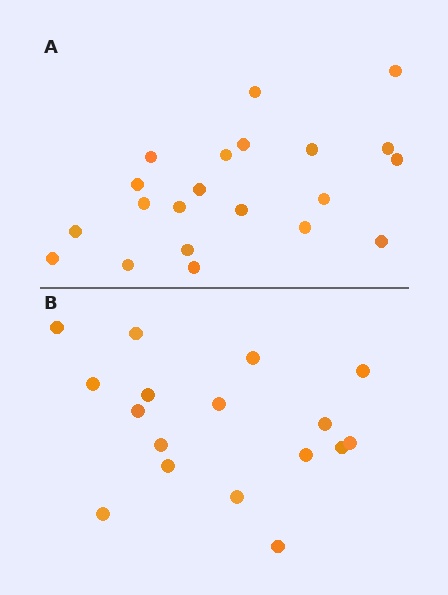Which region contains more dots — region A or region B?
Region A (the top region) has more dots.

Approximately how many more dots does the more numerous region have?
Region A has about 4 more dots than region B.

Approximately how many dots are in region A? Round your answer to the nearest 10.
About 20 dots. (The exact count is 21, which rounds to 20.)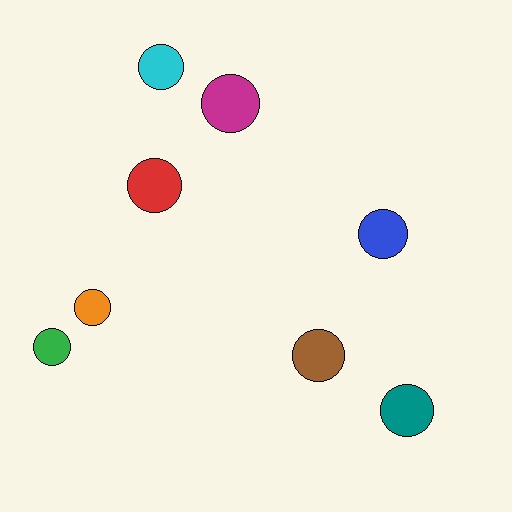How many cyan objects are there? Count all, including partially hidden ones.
There is 1 cyan object.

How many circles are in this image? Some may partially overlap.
There are 8 circles.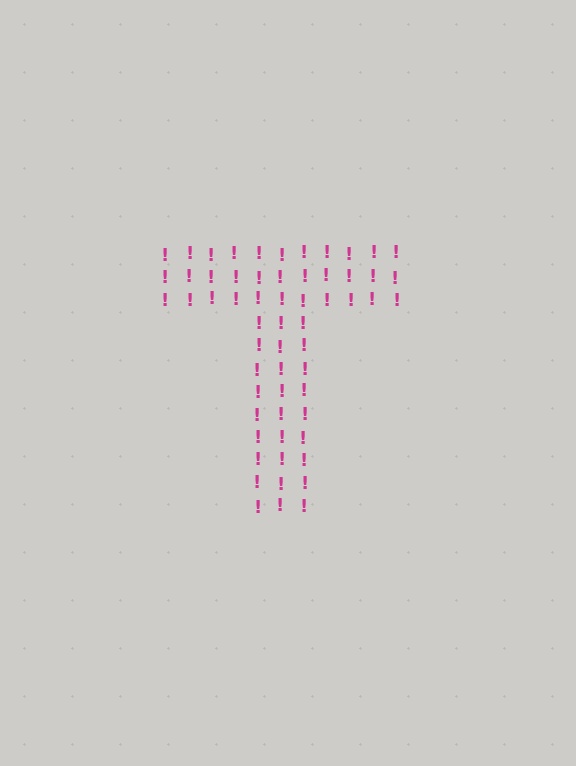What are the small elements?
The small elements are exclamation marks.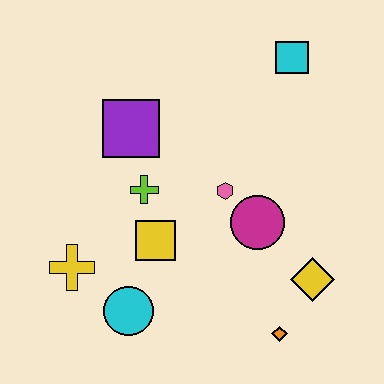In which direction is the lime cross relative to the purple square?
The lime cross is below the purple square.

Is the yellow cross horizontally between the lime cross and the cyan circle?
No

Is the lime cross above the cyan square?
No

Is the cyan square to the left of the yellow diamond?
Yes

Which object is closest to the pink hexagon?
The magenta circle is closest to the pink hexagon.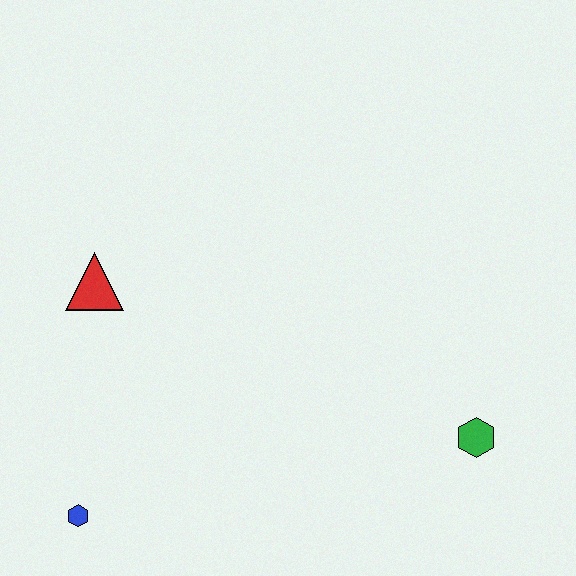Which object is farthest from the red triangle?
The green hexagon is farthest from the red triangle.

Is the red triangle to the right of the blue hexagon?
Yes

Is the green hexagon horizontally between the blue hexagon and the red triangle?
No